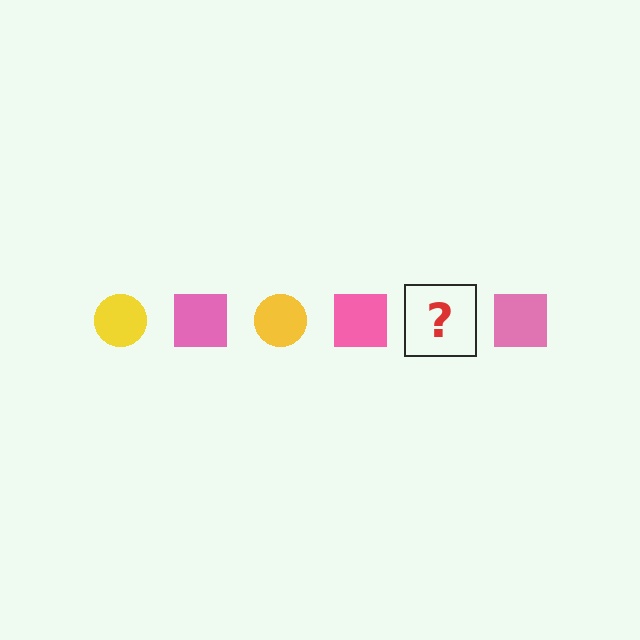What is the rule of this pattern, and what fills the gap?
The rule is that the pattern alternates between yellow circle and pink square. The gap should be filled with a yellow circle.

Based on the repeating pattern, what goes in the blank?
The blank should be a yellow circle.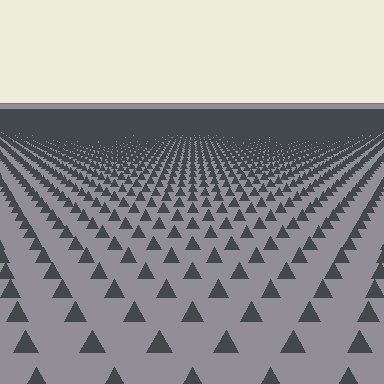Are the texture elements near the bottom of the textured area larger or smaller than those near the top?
Larger. Near the bottom, elements are closer to the viewer and appear at a bigger on-screen size.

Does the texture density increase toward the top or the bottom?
Density increases toward the top.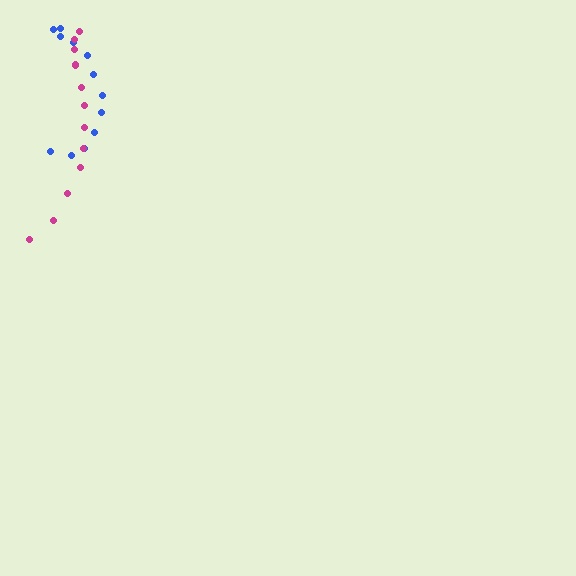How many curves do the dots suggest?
There are 2 distinct paths.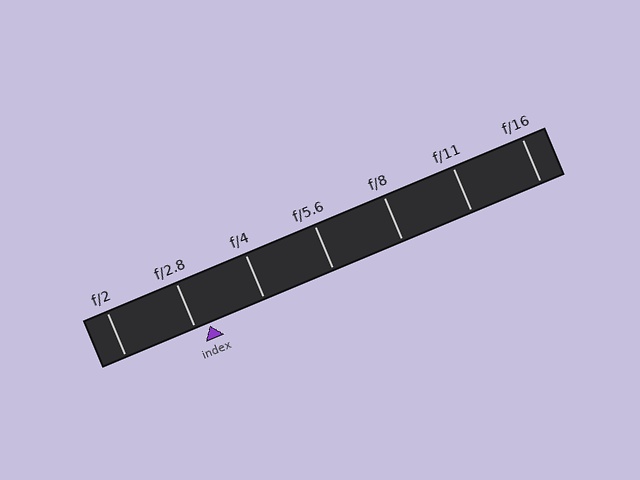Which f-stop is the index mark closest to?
The index mark is closest to f/2.8.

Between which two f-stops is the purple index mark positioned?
The index mark is between f/2.8 and f/4.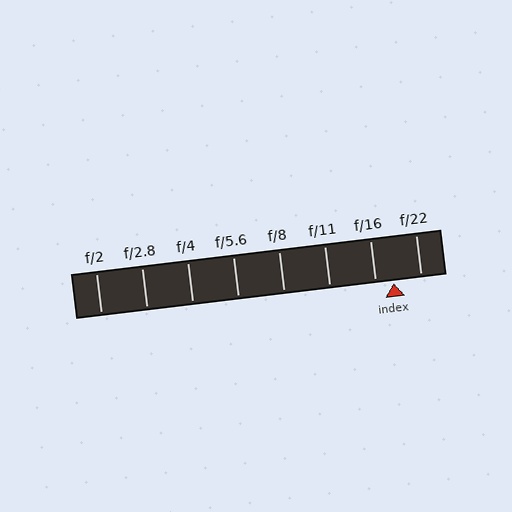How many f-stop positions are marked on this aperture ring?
There are 8 f-stop positions marked.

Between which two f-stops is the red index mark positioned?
The index mark is between f/16 and f/22.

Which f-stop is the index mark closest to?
The index mark is closest to f/16.